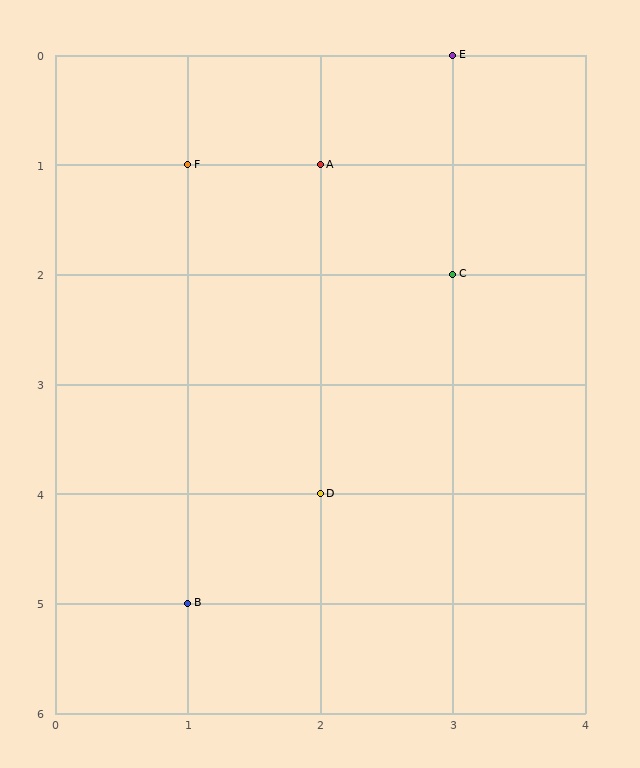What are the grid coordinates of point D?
Point D is at grid coordinates (2, 4).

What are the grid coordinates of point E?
Point E is at grid coordinates (3, 0).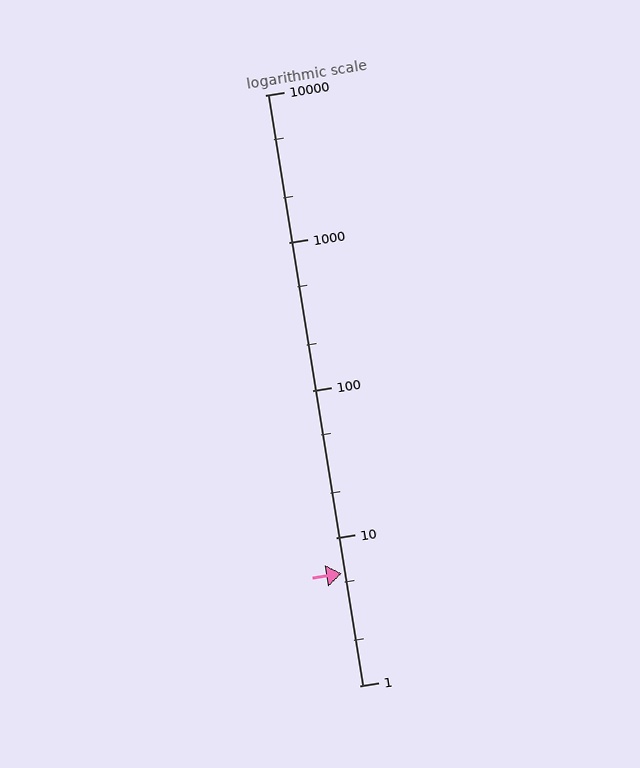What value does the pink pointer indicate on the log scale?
The pointer indicates approximately 5.7.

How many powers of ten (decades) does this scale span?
The scale spans 4 decades, from 1 to 10000.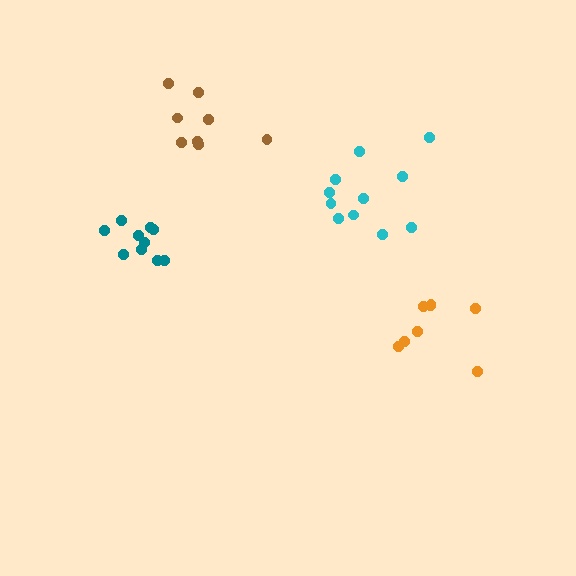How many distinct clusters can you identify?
There are 4 distinct clusters.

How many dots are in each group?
Group 1: 11 dots, Group 2: 10 dots, Group 3: 8 dots, Group 4: 8 dots (37 total).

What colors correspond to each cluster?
The clusters are colored: cyan, teal, orange, brown.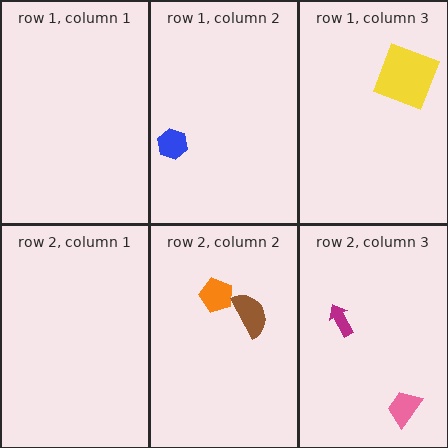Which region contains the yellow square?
The row 1, column 3 region.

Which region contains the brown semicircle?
The row 2, column 2 region.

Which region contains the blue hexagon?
The row 1, column 2 region.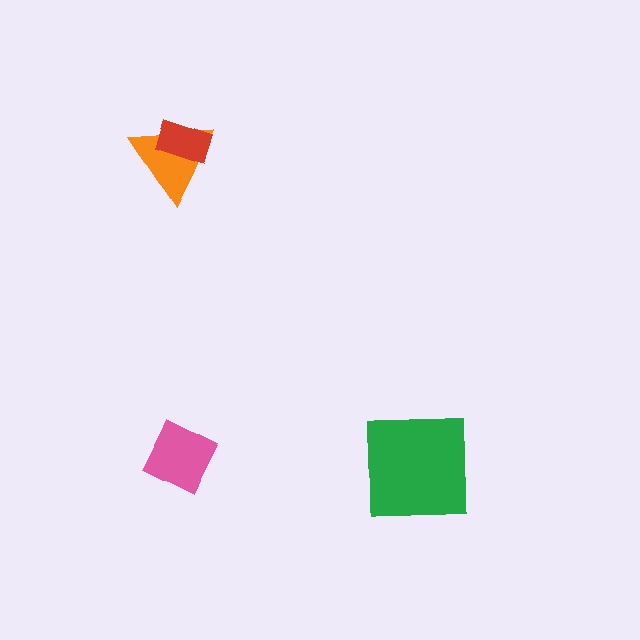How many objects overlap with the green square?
0 objects overlap with the green square.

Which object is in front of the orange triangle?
The red rectangle is in front of the orange triangle.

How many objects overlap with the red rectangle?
1 object overlaps with the red rectangle.